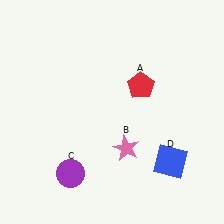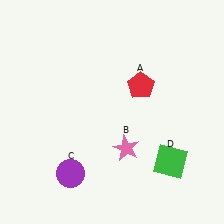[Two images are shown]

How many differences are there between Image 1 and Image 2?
There is 1 difference between the two images.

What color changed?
The square (D) changed from blue in Image 1 to green in Image 2.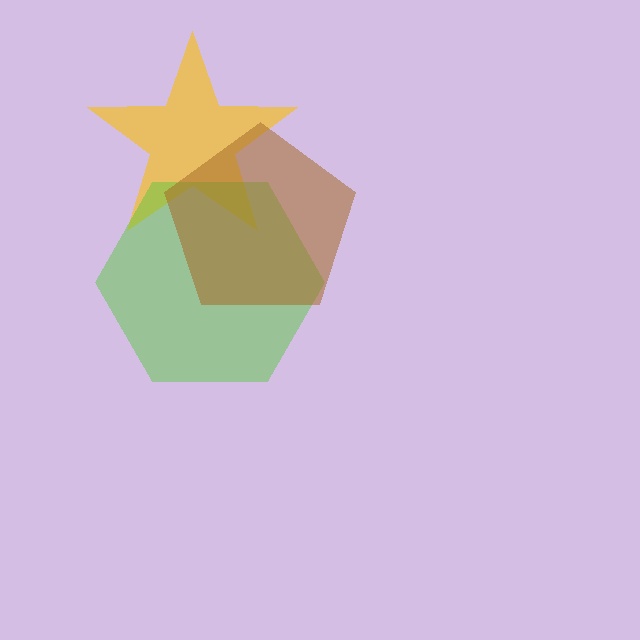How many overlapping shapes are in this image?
There are 3 overlapping shapes in the image.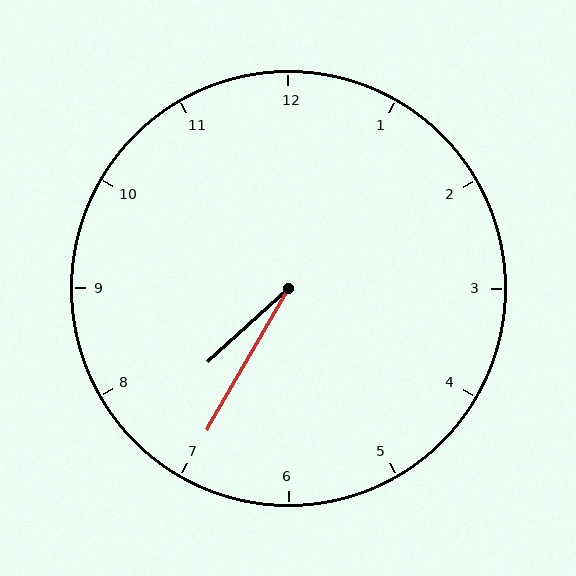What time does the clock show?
7:35.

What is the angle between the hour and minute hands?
Approximately 18 degrees.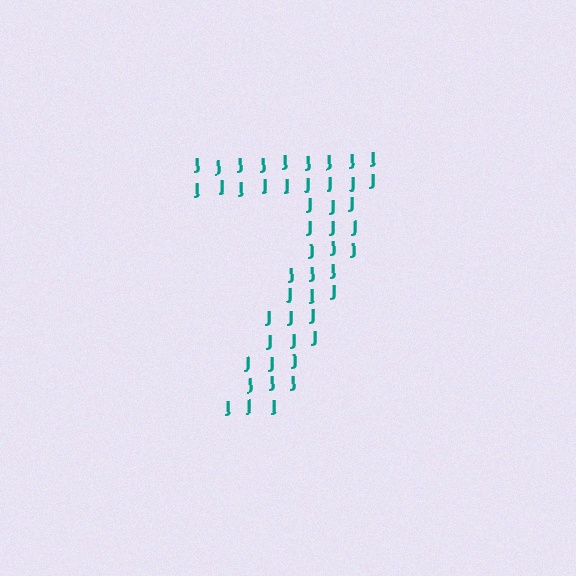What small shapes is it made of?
It is made of small letter J's.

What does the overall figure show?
The overall figure shows the digit 7.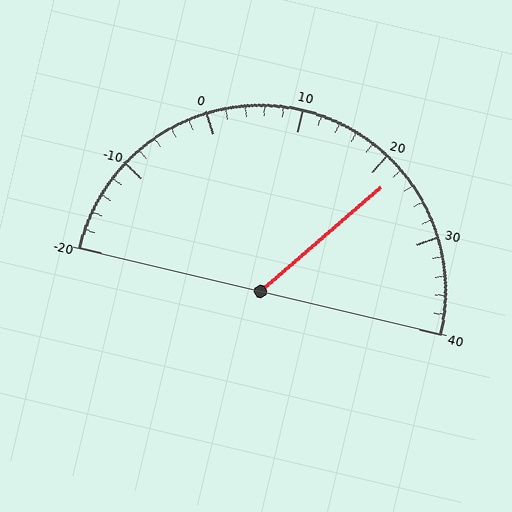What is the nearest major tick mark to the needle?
The nearest major tick mark is 20.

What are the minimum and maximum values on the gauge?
The gauge ranges from -20 to 40.